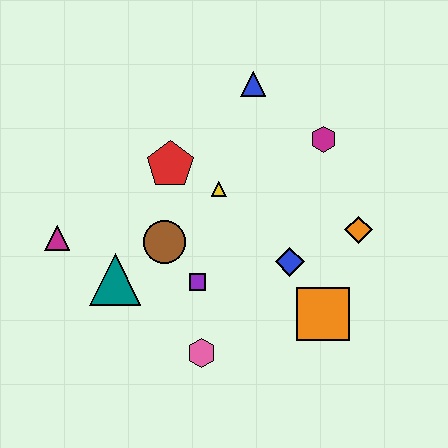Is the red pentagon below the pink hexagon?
No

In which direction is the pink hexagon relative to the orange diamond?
The pink hexagon is to the left of the orange diamond.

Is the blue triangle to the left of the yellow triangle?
No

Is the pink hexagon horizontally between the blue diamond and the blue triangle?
No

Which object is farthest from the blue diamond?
The magenta triangle is farthest from the blue diamond.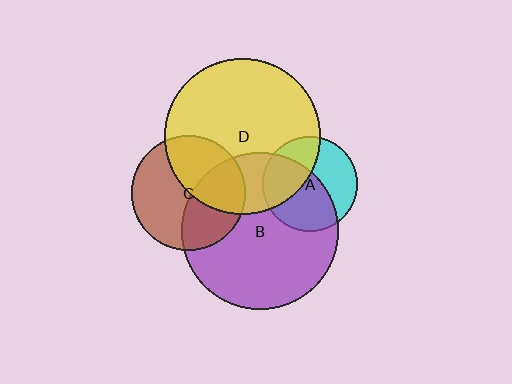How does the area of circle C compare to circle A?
Approximately 1.5 times.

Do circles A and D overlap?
Yes.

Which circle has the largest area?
Circle B (purple).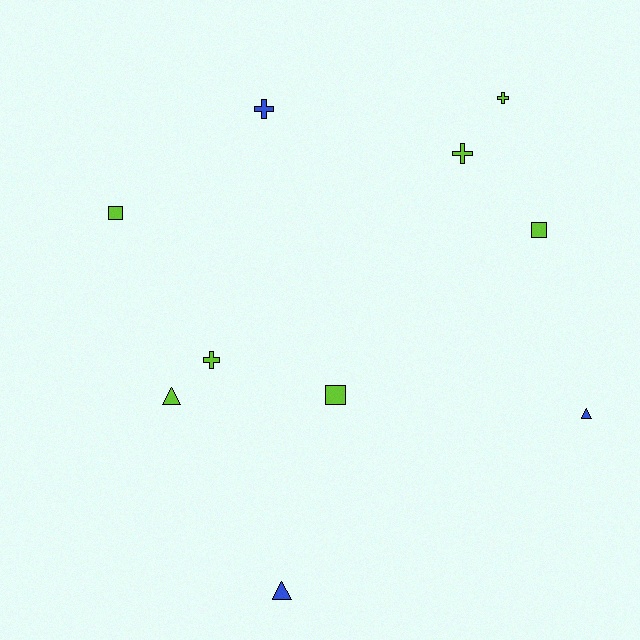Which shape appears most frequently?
Cross, with 4 objects.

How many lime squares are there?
There are 3 lime squares.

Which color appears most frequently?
Lime, with 7 objects.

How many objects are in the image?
There are 10 objects.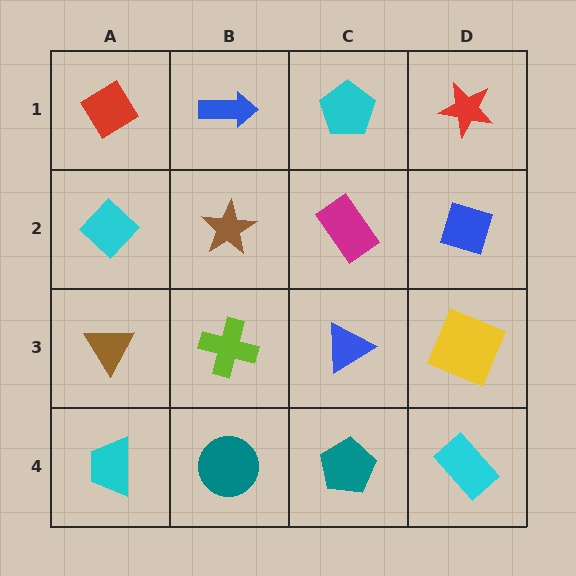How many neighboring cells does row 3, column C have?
4.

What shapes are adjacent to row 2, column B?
A blue arrow (row 1, column B), a lime cross (row 3, column B), a cyan diamond (row 2, column A), a magenta rectangle (row 2, column C).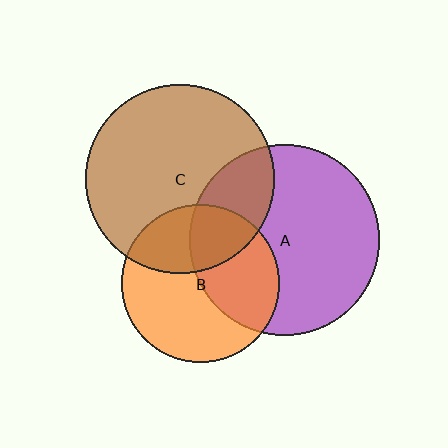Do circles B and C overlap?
Yes.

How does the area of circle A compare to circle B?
Approximately 1.5 times.